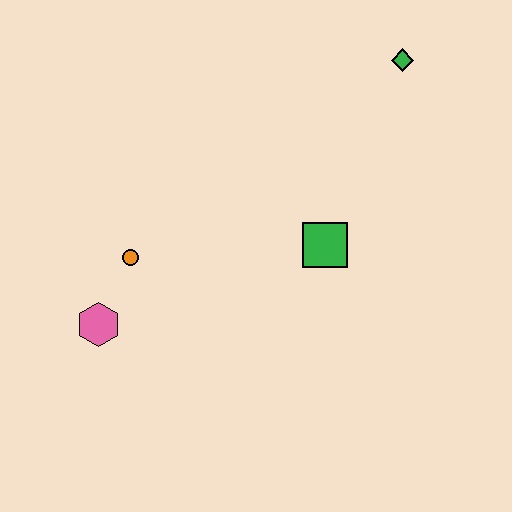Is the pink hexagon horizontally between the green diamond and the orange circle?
No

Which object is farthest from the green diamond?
The pink hexagon is farthest from the green diamond.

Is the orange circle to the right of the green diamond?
No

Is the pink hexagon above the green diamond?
No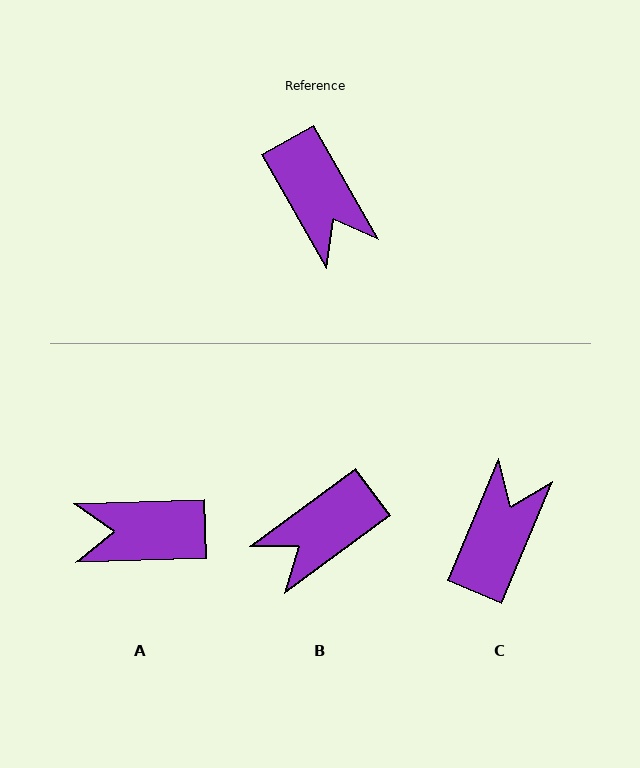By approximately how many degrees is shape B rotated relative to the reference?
Approximately 83 degrees clockwise.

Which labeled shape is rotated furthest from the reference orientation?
C, about 127 degrees away.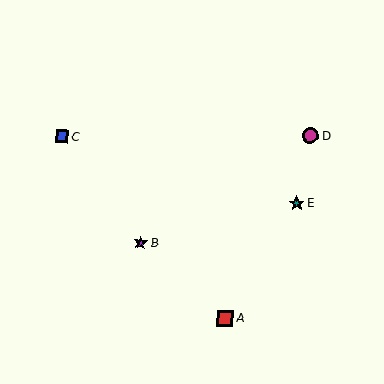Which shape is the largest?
The magenta circle (labeled D) is the largest.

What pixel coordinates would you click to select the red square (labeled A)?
Click at (225, 318) to select the red square A.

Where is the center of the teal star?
The center of the teal star is at (297, 203).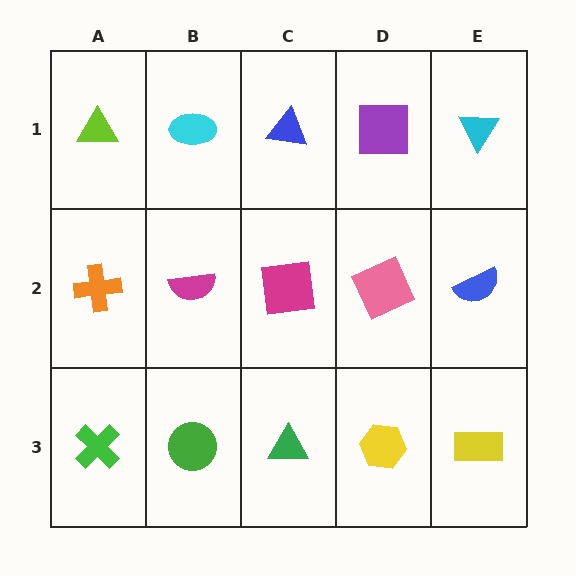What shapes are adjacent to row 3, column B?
A magenta semicircle (row 2, column B), a green cross (row 3, column A), a green triangle (row 3, column C).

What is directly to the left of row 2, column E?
A pink square.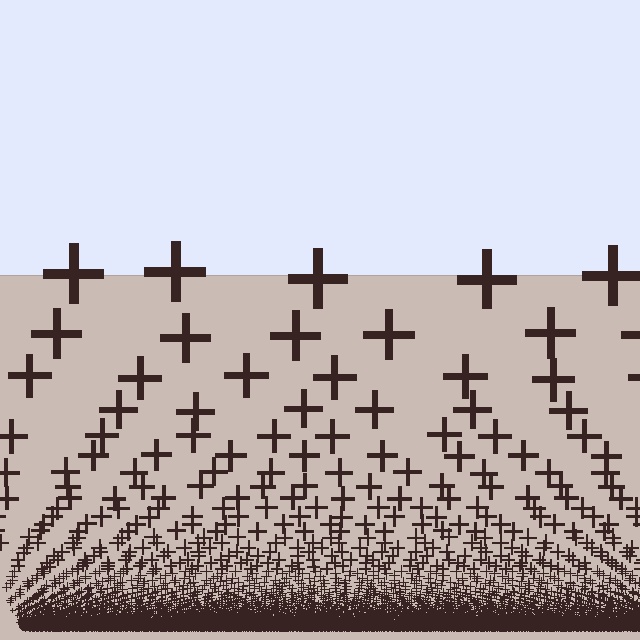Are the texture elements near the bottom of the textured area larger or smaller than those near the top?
Smaller. The gradient is inverted — elements near the bottom are smaller and denser.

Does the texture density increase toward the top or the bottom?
Density increases toward the bottom.